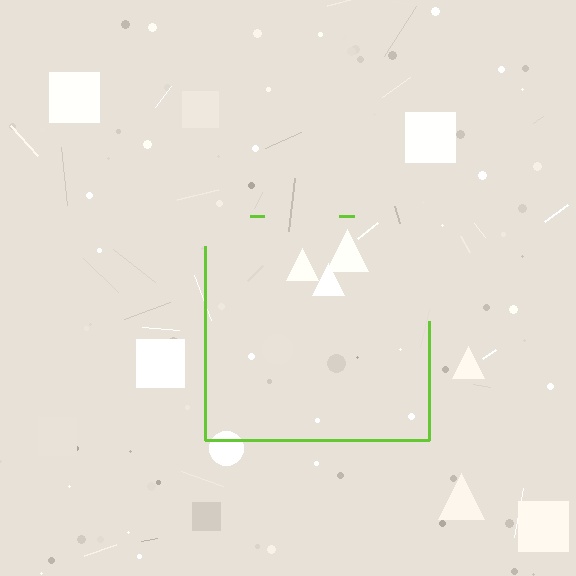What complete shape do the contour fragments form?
The contour fragments form a square.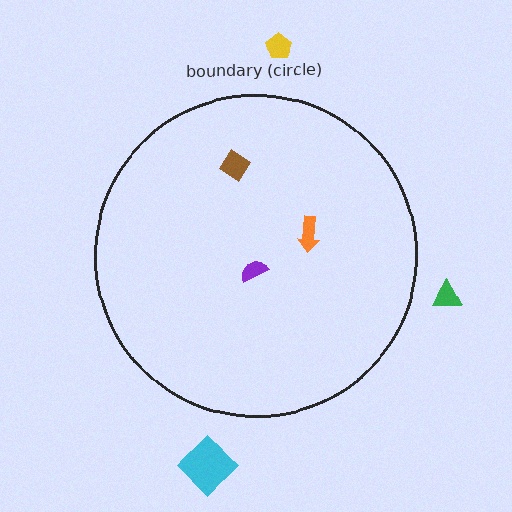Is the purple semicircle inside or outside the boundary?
Inside.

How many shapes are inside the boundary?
3 inside, 3 outside.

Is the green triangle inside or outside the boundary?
Outside.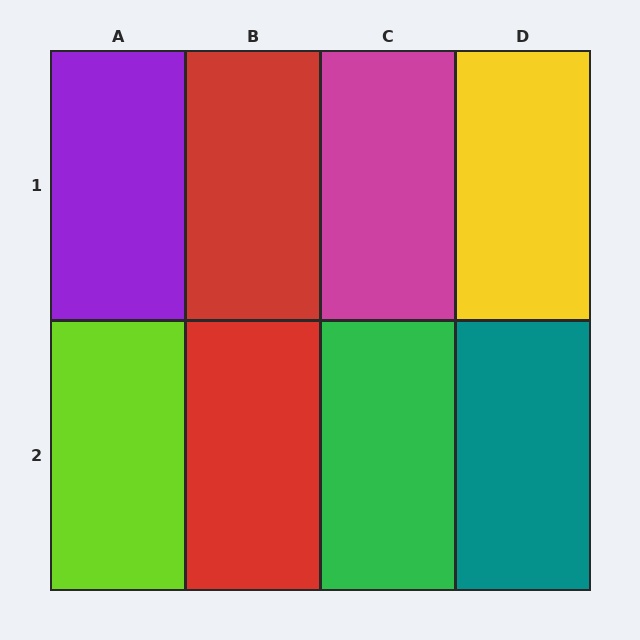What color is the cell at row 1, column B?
Red.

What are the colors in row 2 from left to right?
Lime, red, green, teal.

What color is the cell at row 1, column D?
Yellow.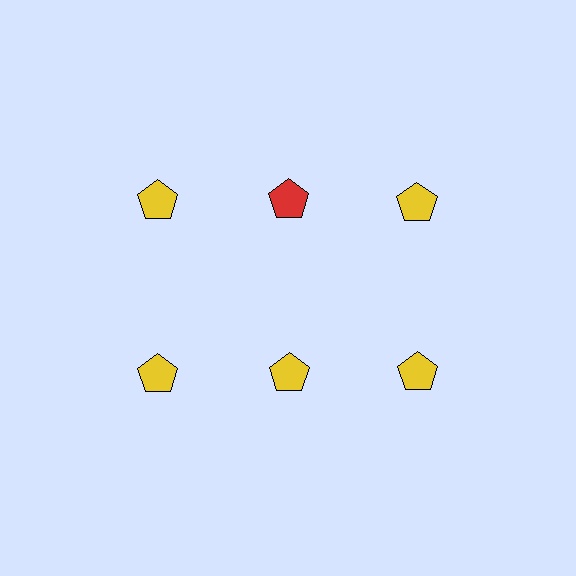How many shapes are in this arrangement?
There are 6 shapes arranged in a grid pattern.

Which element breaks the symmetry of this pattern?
The red pentagon in the top row, second from left column breaks the symmetry. All other shapes are yellow pentagons.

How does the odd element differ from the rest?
It has a different color: red instead of yellow.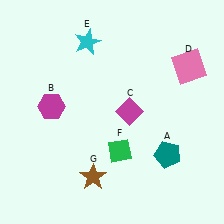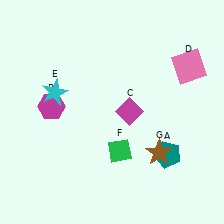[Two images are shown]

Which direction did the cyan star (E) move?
The cyan star (E) moved down.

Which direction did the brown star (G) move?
The brown star (G) moved right.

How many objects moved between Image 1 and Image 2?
2 objects moved between the two images.